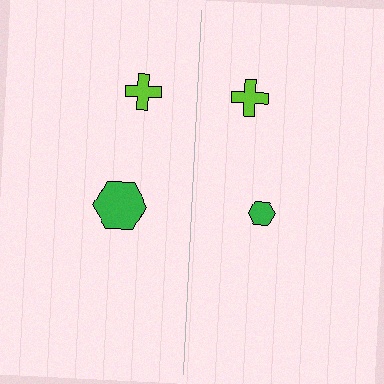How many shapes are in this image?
There are 4 shapes in this image.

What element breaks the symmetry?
The green hexagon on the right side has a different size than its mirror counterpart.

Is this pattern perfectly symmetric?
No, the pattern is not perfectly symmetric. The green hexagon on the right side has a different size than its mirror counterpart.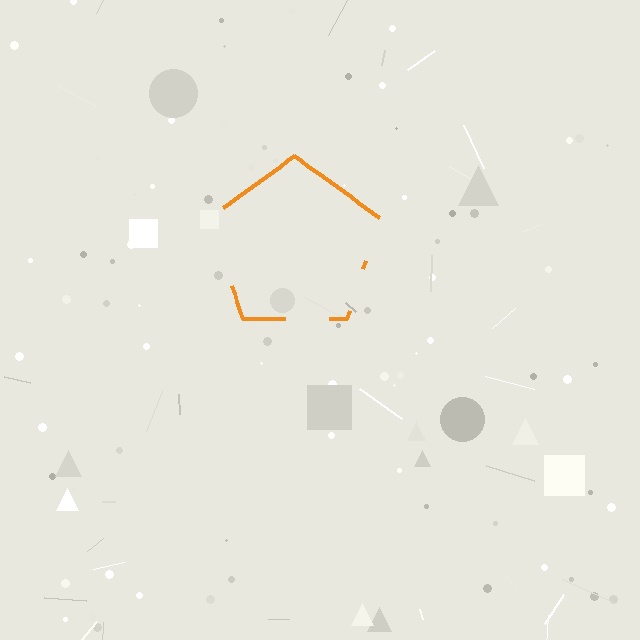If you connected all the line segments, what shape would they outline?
They would outline a pentagon.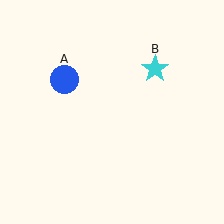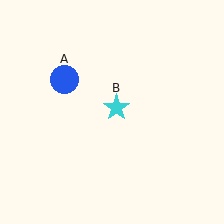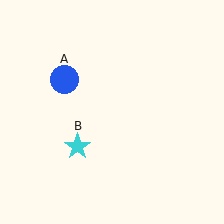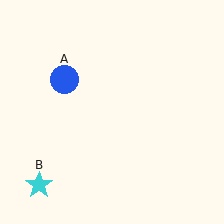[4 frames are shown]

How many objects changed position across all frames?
1 object changed position: cyan star (object B).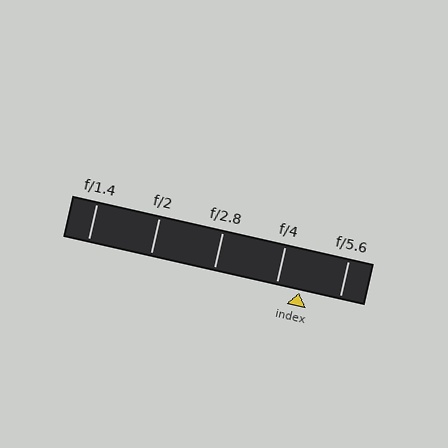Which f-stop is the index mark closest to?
The index mark is closest to f/4.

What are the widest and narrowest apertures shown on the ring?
The widest aperture shown is f/1.4 and the narrowest is f/5.6.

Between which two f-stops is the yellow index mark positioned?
The index mark is between f/4 and f/5.6.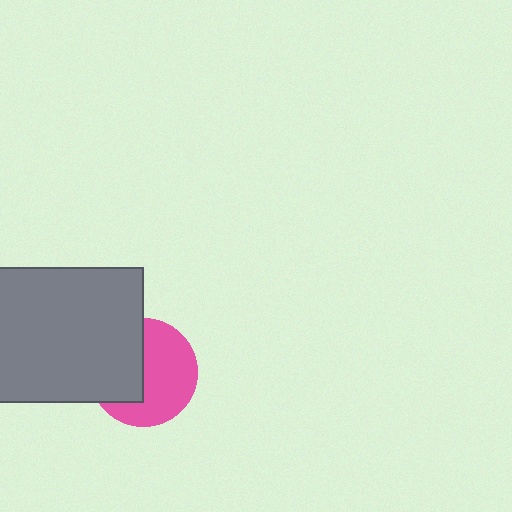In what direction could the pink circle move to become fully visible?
The pink circle could move right. That would shift it out from behind the gray rectangle entirely.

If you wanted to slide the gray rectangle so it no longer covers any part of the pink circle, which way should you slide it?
Slide it left — that is the most direct way to separate the two shapes.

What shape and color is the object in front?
The object in front is a gray rectangle.